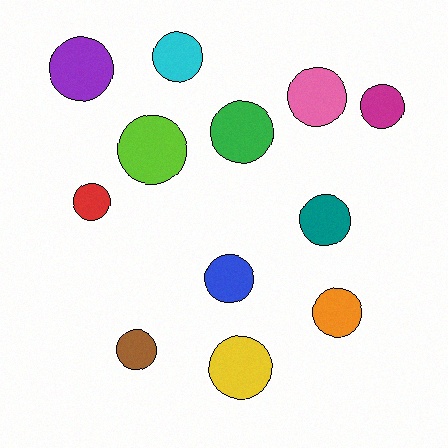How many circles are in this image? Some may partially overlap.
There are 12 circles.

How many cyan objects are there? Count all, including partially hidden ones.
There is 1 cyan object.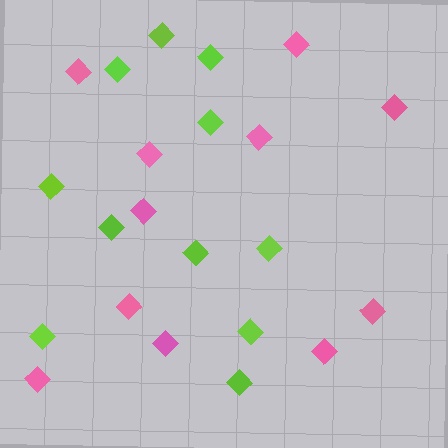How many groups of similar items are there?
There are 2 groups: one group of pink diamonds (11) and one group of lime diamonds (11).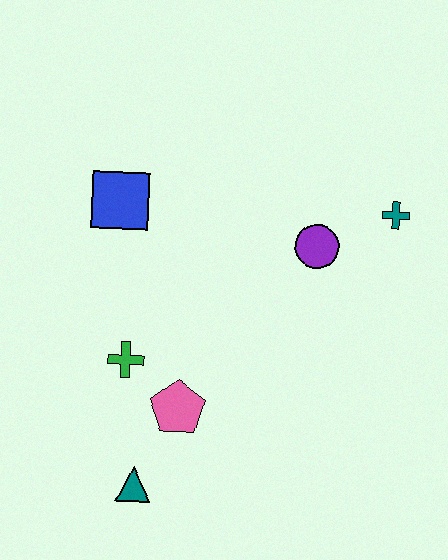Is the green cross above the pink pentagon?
Yes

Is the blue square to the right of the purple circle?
No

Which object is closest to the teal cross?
The purple circle is closest to the teal cross.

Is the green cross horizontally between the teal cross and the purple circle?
No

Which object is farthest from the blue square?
The teal triangle is farthest from the blue square.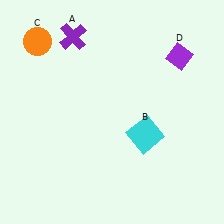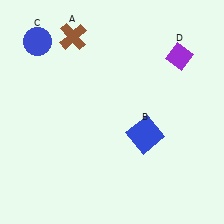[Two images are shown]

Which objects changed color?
A changed from purple to brown. B changed from cyan to blue. C changed from orange to blue.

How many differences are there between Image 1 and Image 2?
There are 3 differences between the two images.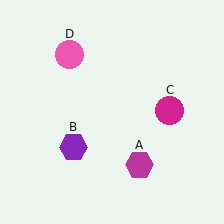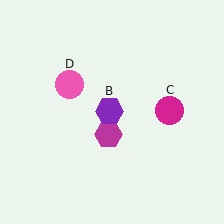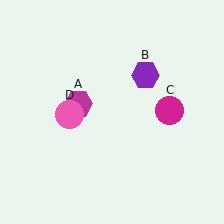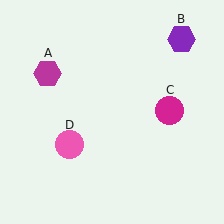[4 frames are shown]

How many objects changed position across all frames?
3 objects changed position: magenta hexagon (object A), purple hexagon (object B), pink circle (object D).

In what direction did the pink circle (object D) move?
The pink circle (object D) moved down.